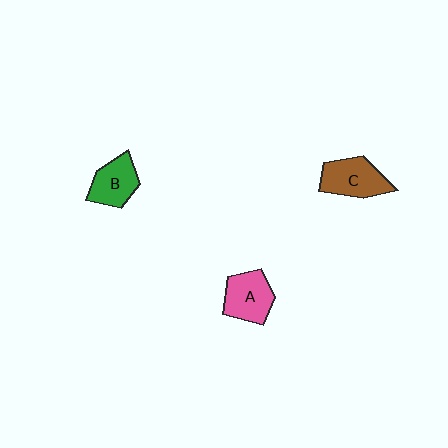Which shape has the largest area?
Shape C (brown).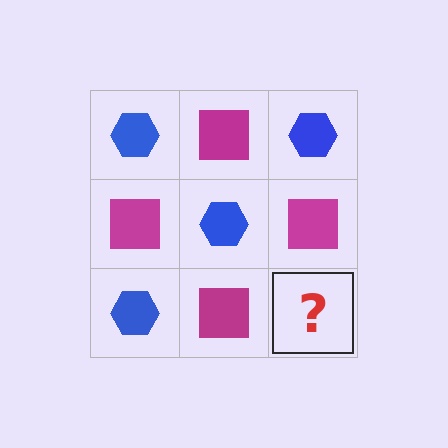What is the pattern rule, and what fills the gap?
The rule is that it alternates blue hexagon and magenta square in a checkerboard pattern. The gap should be filled with a blue hexagon.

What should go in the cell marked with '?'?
The missing cell should contain a blue hexagon.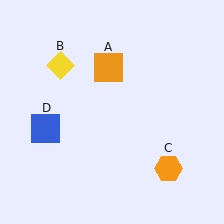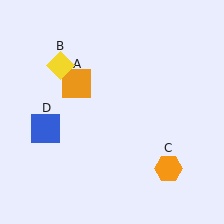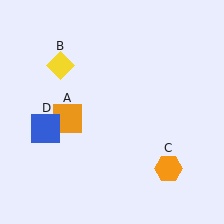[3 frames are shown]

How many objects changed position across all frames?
1 object changed position: orange square (object A).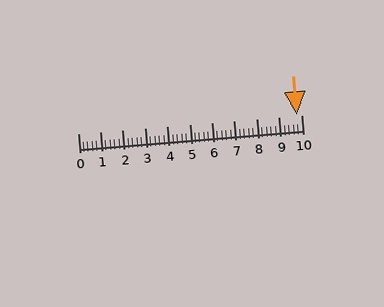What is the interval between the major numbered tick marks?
The major tick marks are spaced 1 units apart.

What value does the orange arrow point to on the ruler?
The orange arrow points to approximately 9.8.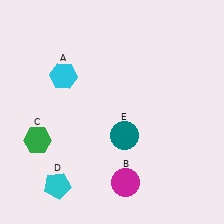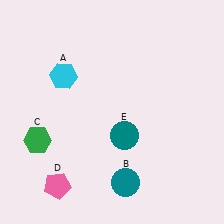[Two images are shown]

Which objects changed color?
B changed from magenta to teal. D changed from cyan to pink.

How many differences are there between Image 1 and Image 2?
There are 2 differences between the two images.